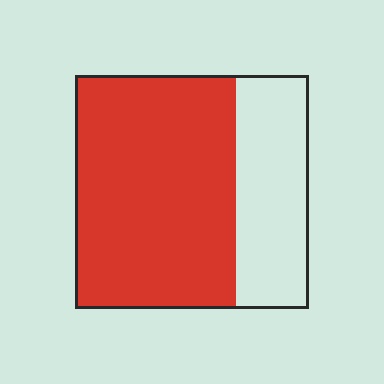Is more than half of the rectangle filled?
Yes.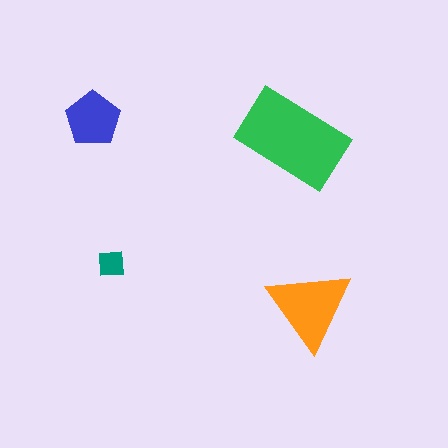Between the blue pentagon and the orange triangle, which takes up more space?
The orange triangle.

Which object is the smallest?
The teal square.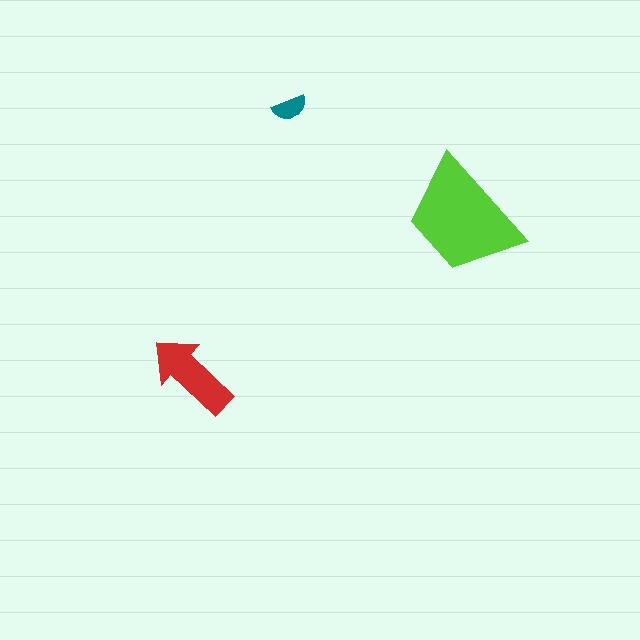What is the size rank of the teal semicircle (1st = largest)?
3rd.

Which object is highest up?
The teal semicircle is topmost.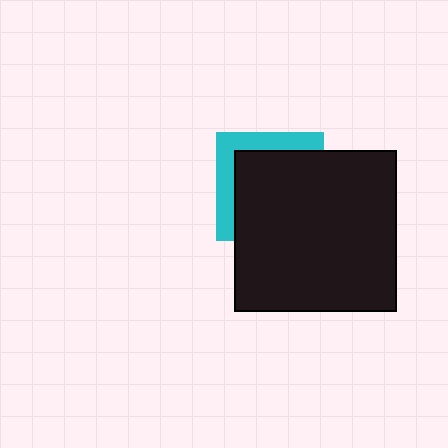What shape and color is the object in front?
The object in front is a black square.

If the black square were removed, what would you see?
You would see the complete cyan square.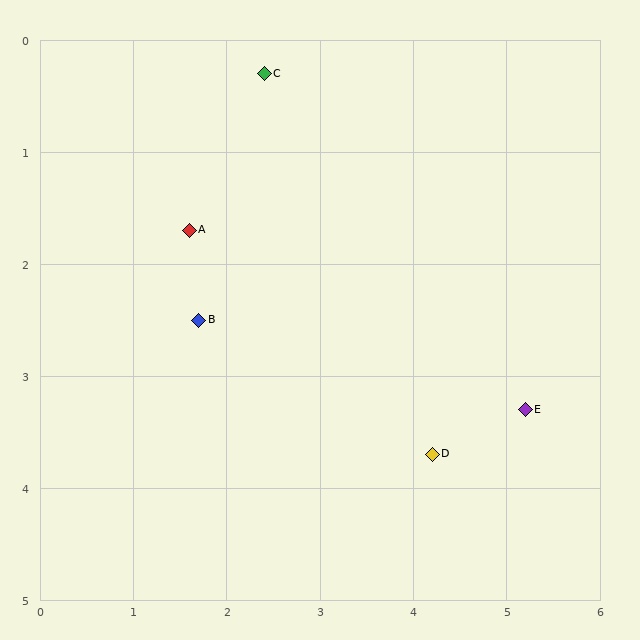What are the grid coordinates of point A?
Point A is at approximately (1.6, 1.7).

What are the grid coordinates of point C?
Point C is at approximately (2.4, 0.3).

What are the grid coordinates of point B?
Point B is at approximately (1.7, 2.5).